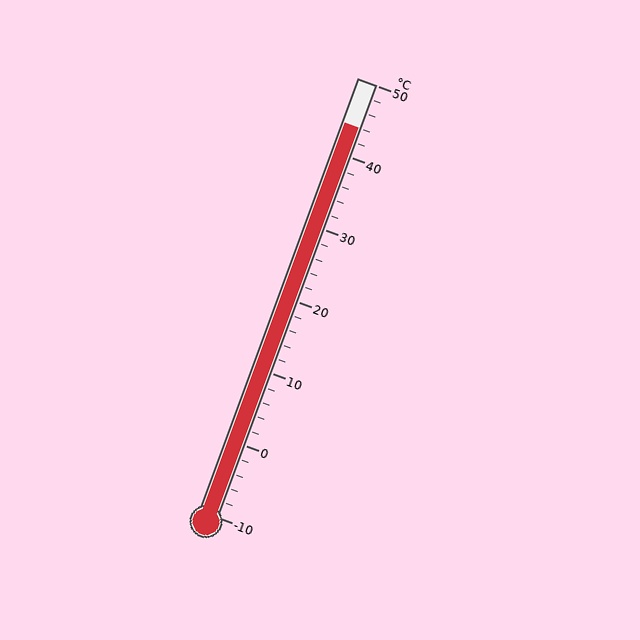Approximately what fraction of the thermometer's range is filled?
The thermometer is filled to approximately 90% of its range.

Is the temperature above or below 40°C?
The temperature is above 40°C.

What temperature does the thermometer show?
The thermometer shows approximately 44°C.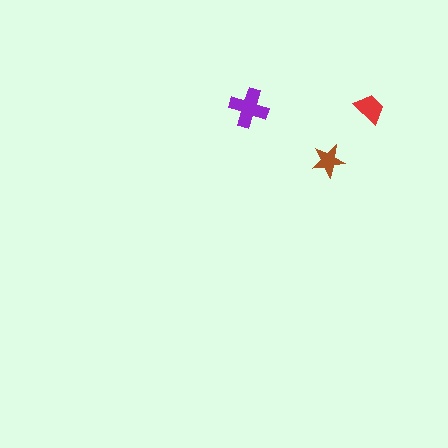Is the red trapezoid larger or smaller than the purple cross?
Smaller.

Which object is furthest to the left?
The purple cross is leftmost.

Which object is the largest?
The purple cross.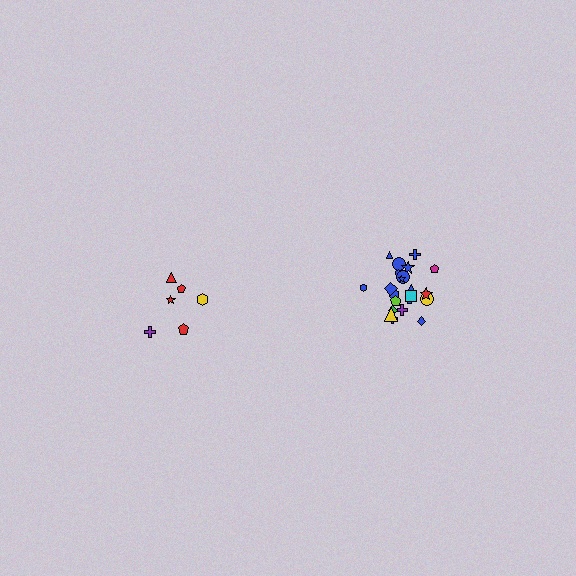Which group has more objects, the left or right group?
The right group.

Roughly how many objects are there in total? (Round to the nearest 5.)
Roughly 30 objects in total.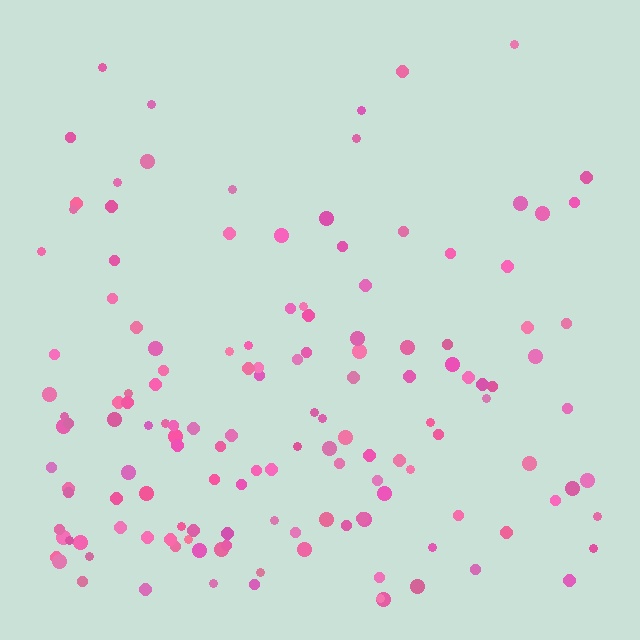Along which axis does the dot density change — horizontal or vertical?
Vertical.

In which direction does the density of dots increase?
From top to bottom, with the bottom side densest.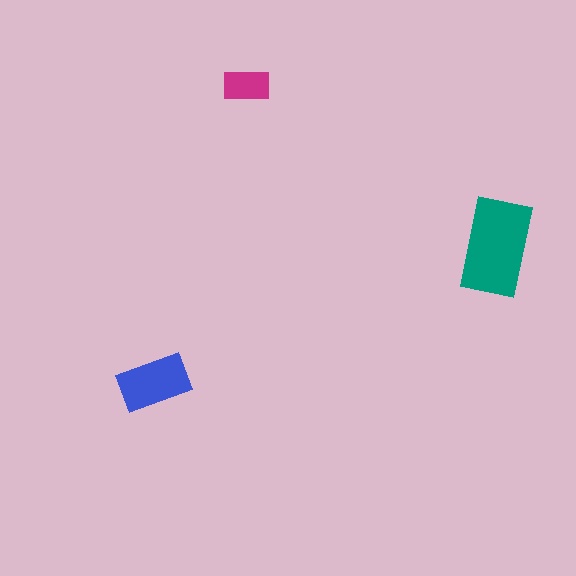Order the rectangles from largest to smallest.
the teal one, the blue one, the magenta one.